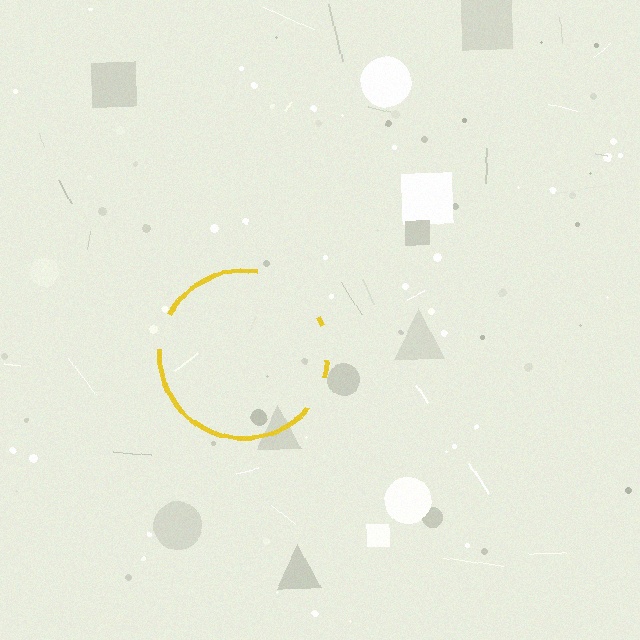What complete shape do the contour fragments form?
The contour fragments form a circle.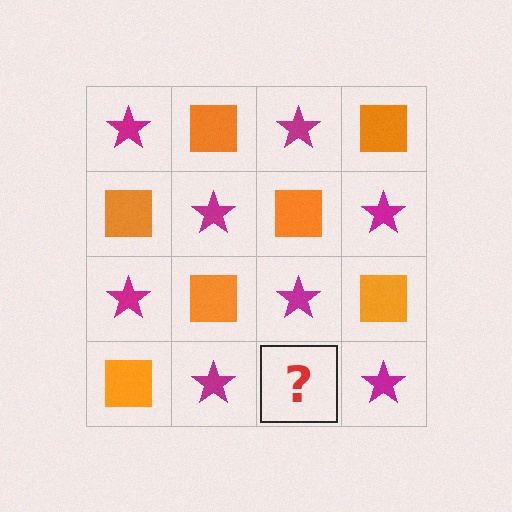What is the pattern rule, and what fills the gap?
The rule is that it alternates magenta star and orange square in a checkerboard pattern. The gap should be filled with an orange square.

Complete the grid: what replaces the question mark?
The question mark should be replaced with an orange square.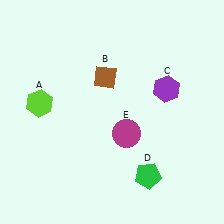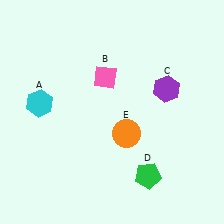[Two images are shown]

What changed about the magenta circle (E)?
In Image 1, E is magenta. In Image 2, it changed to orange.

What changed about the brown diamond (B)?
In Image 1, B is brown. In Image 2, it changed to pink.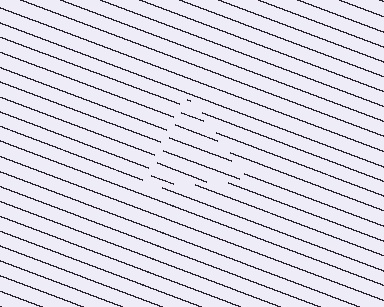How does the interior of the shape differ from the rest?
The interior of the shape contains the same grating, shifted by half a period — the contour is defined by the phase discontinuity where line-ends from the inner and outer gratings abut.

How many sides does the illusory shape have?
3 sides — the line-ends trace a triangle.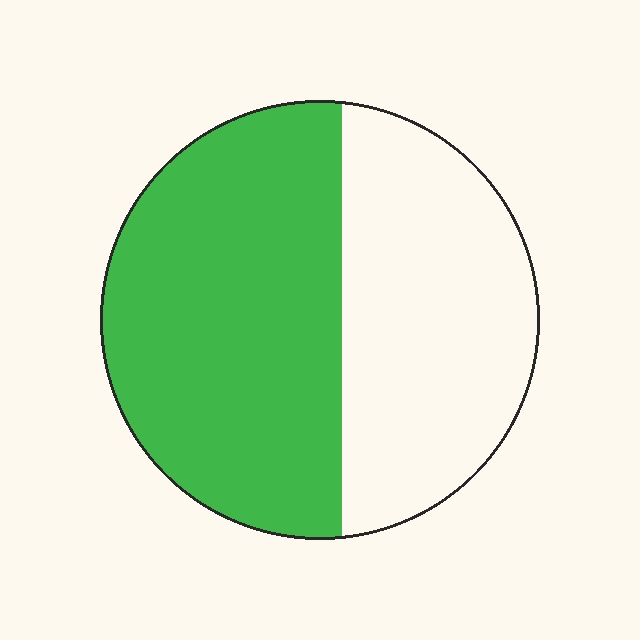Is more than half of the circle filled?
Yes.